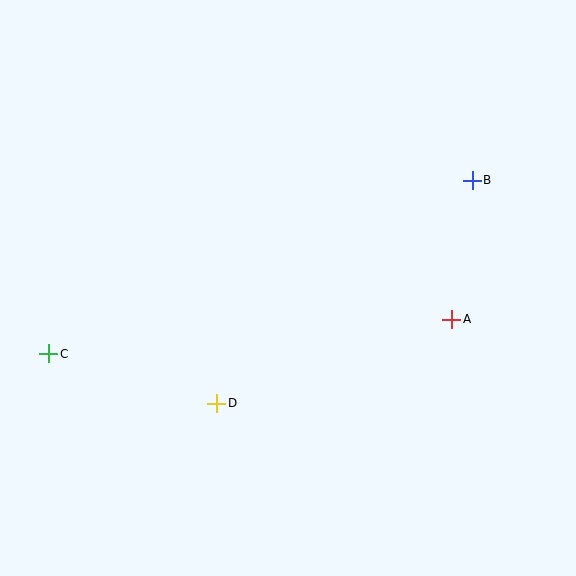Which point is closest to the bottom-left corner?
Point C is closest to the bottom-left corner.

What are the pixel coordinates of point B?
Point B is at (472, 180).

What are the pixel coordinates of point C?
Point C is at (49, 354).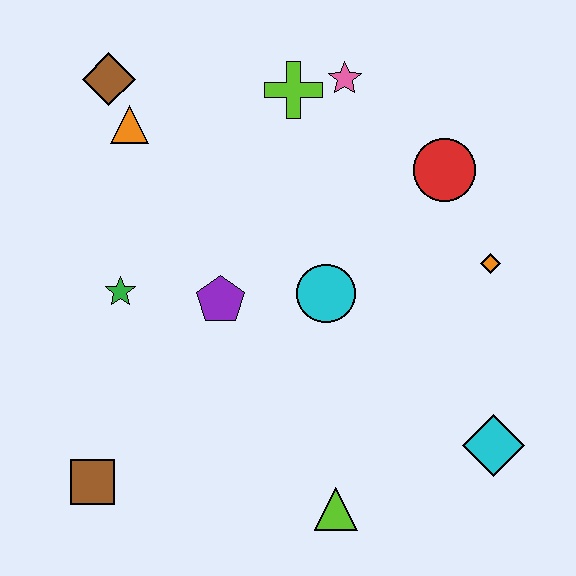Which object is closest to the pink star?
The lime cross is closest to the pink star.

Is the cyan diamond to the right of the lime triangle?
Yes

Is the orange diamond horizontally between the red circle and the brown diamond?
No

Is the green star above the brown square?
Yes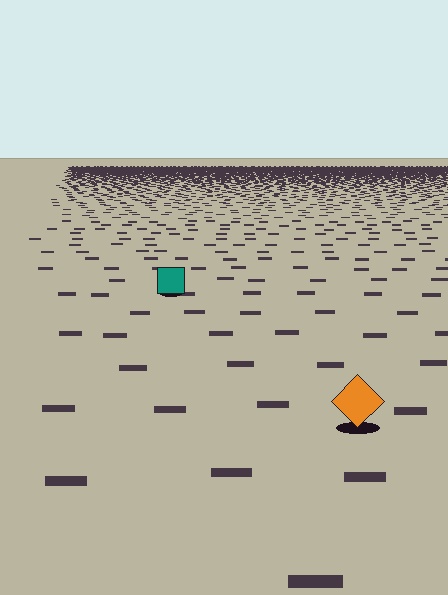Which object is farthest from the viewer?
The teal square is farthest from the viewer. It appears smaller and the ground texture around it is denser.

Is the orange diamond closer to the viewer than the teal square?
Yes. The orange diamond is closer — you can tell from the texture gradient: the ground texture is coarser near it.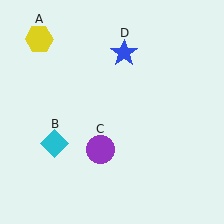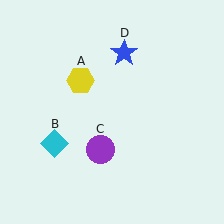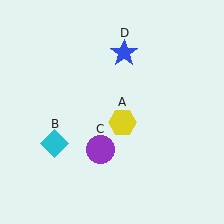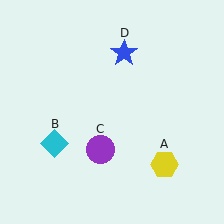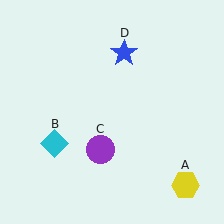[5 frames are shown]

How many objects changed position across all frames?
1 object changed position: yellow hexagon (object A).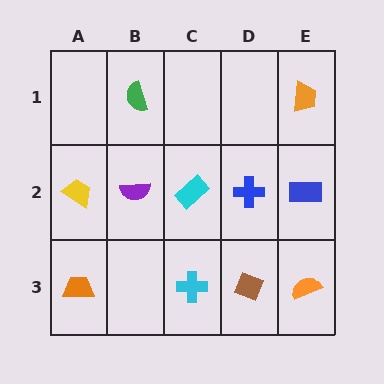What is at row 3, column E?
An orange semicircle.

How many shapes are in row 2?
5 shapes.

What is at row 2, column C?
A cyan rectangle.